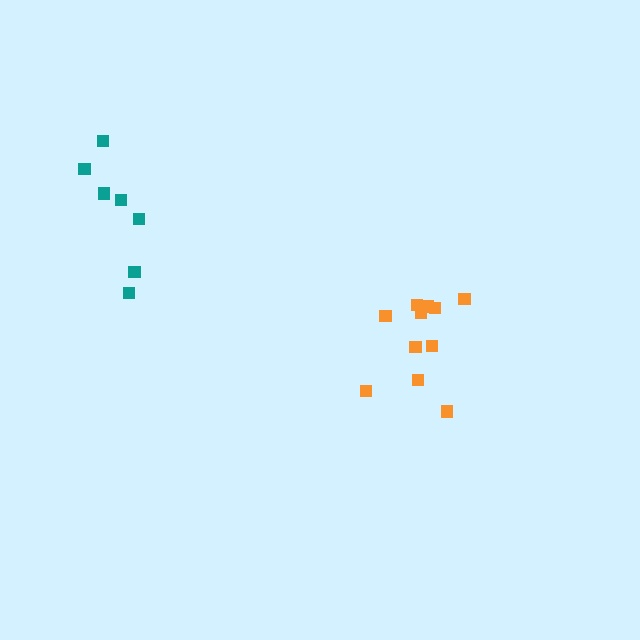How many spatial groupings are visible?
There are 2 spatial groupings.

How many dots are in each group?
Group 1: 7 dots, Group 2: 11 dots (18 total).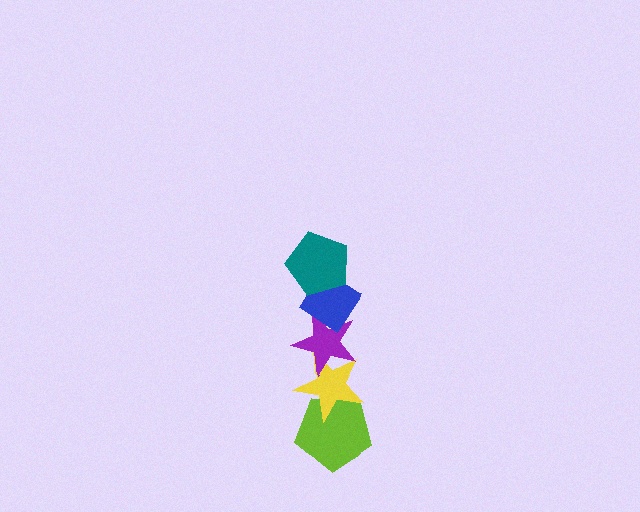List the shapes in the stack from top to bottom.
From top to bottom: the teal pentagon, the blue diamond, the purple star, the yellow star, the lime pentagon.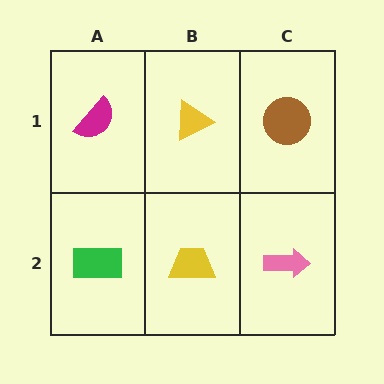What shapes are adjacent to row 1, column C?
A pink arrow (row 2, column C), a yellow triangle (row 1, column B).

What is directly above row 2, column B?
A yellow triangle.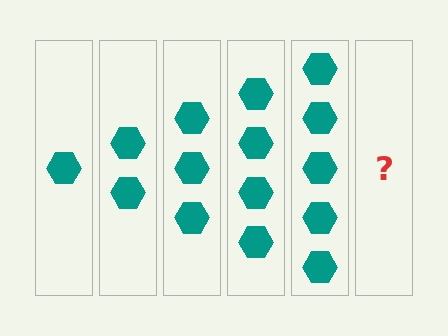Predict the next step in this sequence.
The next step is 6 hexagons.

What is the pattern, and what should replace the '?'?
The pattern is that each step adds one more hexagon. The '?' should be 6 hexagons.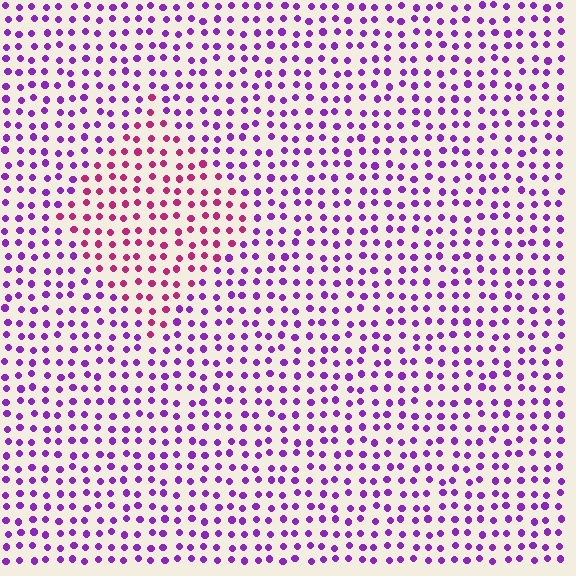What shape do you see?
I see a diamond.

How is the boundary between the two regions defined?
The boundary is defined purely by a slight shift in hue (about 45 degrees). Spacing, size, and orientation are identical on both sides.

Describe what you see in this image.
The image is filled with small purple elements in a uniform arrangement. A diamond-shaped region is visible where the elements are tinted to a slightly different hue, forming a subtle color boundary.